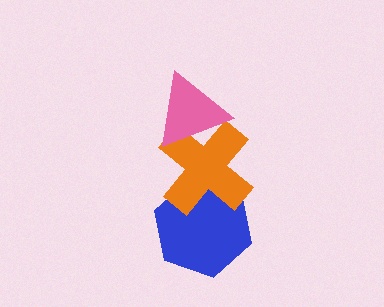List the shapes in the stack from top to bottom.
From top to bottom: the pink triangle, the orange cross, the blue hexagon.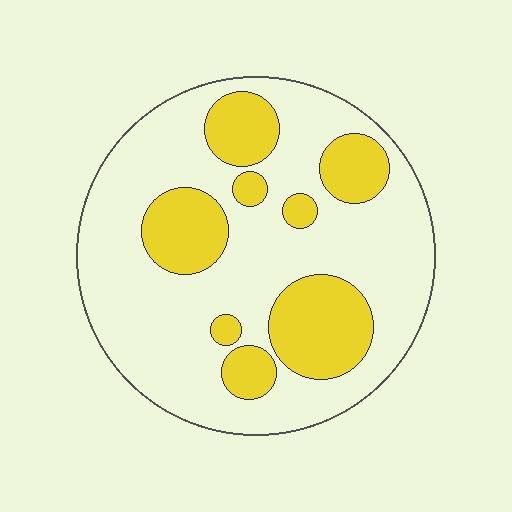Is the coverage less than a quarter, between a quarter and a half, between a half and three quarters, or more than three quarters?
Between a quarter and a half.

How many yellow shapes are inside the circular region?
8.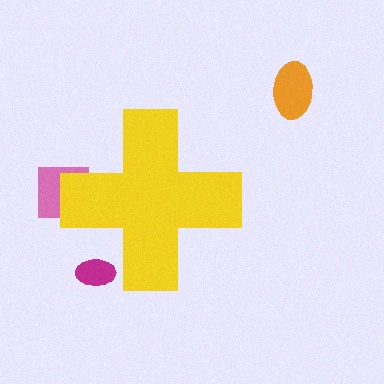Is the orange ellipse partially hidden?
No, the orange ellipse is fully visible.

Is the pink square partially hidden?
Yes, the pink square is partially hidden behind the yellow cross.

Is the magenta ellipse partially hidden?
Yes, the magenta ellipse is partially hidden behind the yellow cross.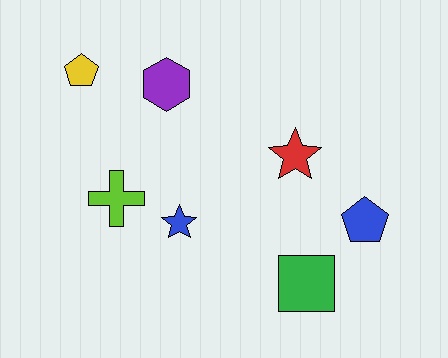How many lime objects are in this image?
There is 1 lime object.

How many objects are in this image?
There are 7 objects.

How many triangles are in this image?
There are no triangles.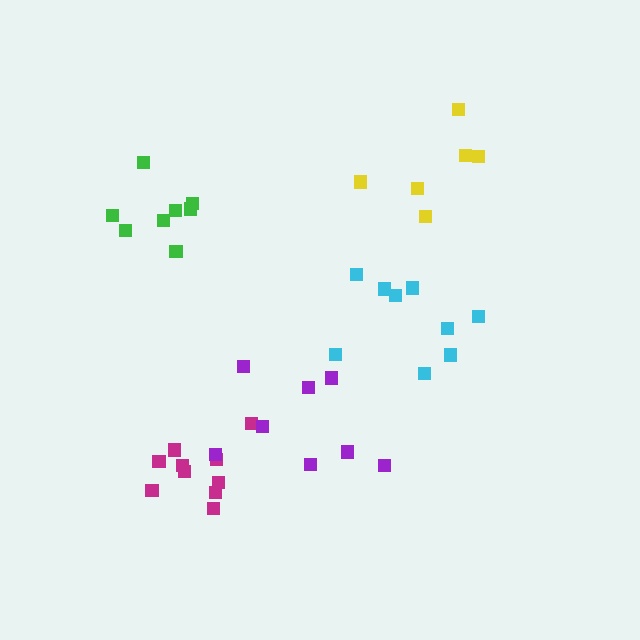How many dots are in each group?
Group 1: 6 dots, Group 2: 10 dots, Group 3: 9 dots, Group 4: 8 dots, Group 5: 8 dots (41 total).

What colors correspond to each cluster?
The clusters are colored: yellow, magenta, cyan, green, purple.